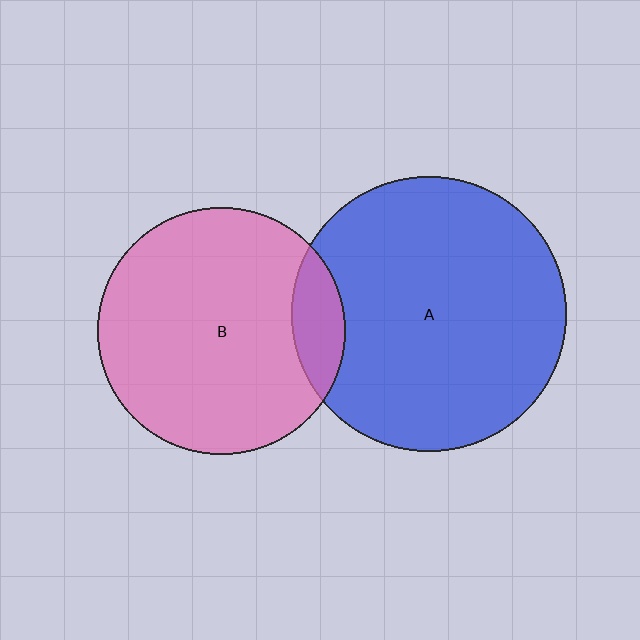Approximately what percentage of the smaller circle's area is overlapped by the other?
Approximately 10%.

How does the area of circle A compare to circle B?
Approximately 1.2 times.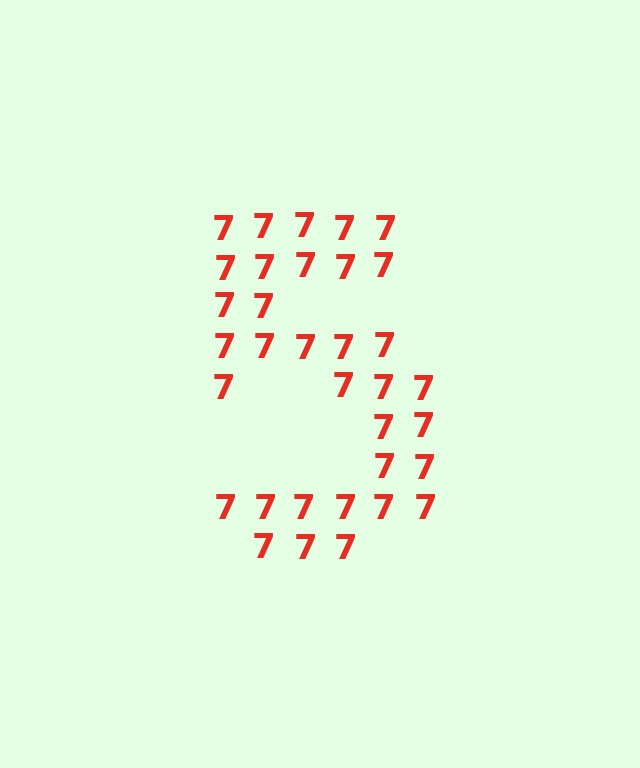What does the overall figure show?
The overall figure shows the digit 5.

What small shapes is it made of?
It is made of small digit 7's.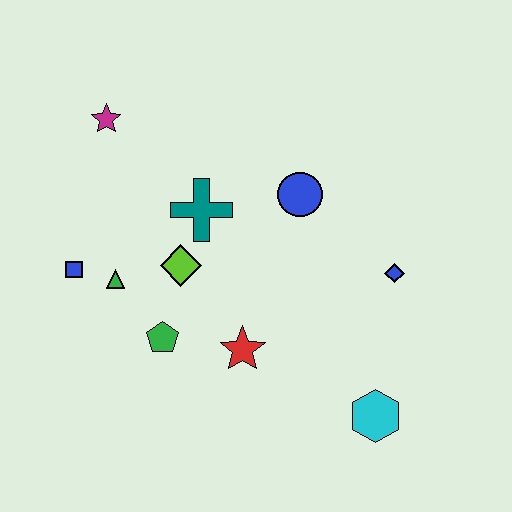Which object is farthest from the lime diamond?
The cyan hexagon is farthest from the lime diamond.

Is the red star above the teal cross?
No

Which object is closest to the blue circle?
The teal cross is closest to the blue circle.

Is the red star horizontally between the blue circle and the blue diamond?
No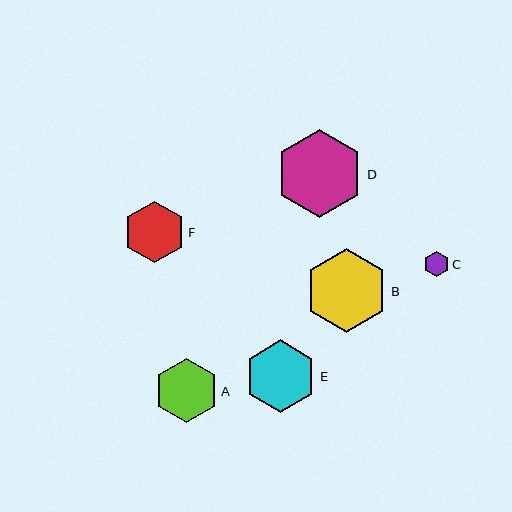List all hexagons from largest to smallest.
From largest to smallest: D, B, E, A, F, C.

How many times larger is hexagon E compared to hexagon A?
Hexagon E is approximately 1.1 times the size of hexagon A.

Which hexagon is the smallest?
Hexagon C is the smallest with a size of approximately 25 pixels.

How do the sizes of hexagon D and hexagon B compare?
Hexagon D and hexagon B are approximately the same size.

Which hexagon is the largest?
Hexagon D is the largest with a size of approximately 88 pixels.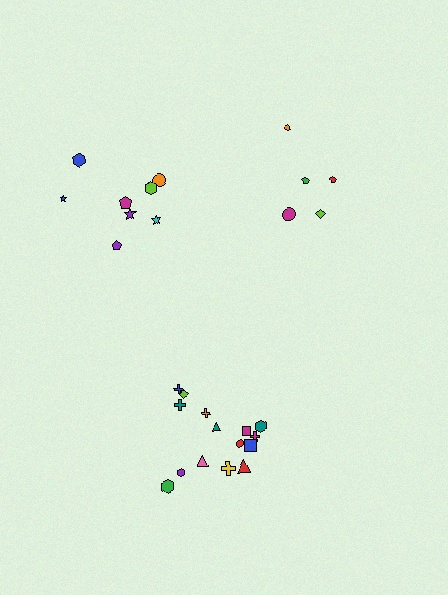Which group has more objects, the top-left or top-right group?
The top-left group.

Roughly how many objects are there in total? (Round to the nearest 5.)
Roughly 30 objects in total.